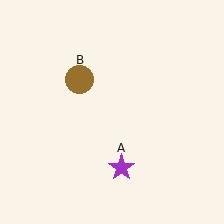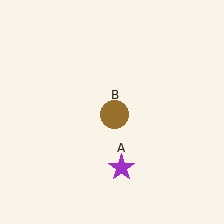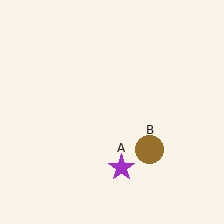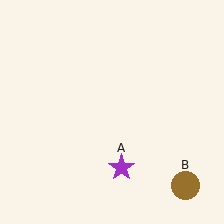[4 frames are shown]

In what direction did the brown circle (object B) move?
The brown circle (object B) moved down and to the right.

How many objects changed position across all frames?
1 object changed position: brown circle (object B).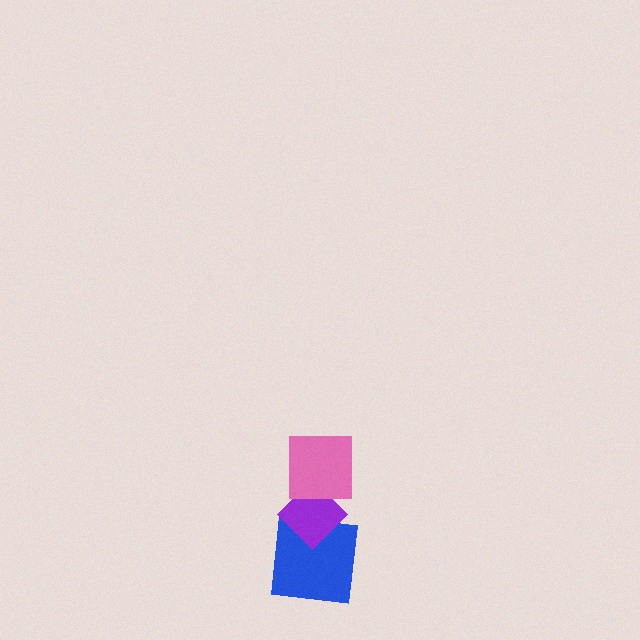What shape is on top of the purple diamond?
The pink square is on top of the purple diamond.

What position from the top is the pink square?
The pink square is 1st from the top.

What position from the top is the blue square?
The blue square is 3rd from the top.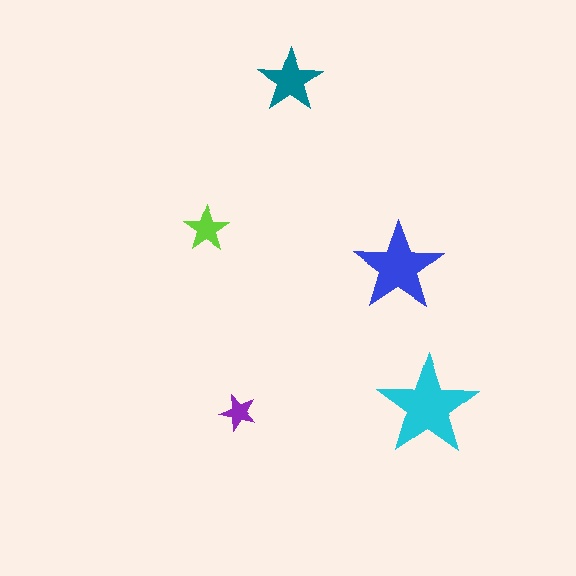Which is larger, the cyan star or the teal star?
The cyan one.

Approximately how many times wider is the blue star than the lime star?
About 2 times wider.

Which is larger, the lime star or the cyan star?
The cyan one.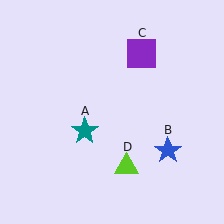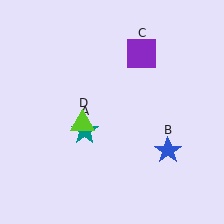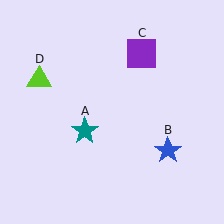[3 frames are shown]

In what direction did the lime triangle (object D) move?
The lime triangle (object D) moved up and to the left.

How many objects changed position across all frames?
1 object changed position: lime triangle (object D).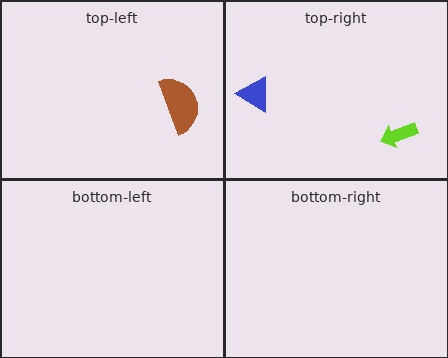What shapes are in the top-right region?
The blue triangle, the lime arrow.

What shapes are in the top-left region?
The brown semicircle.